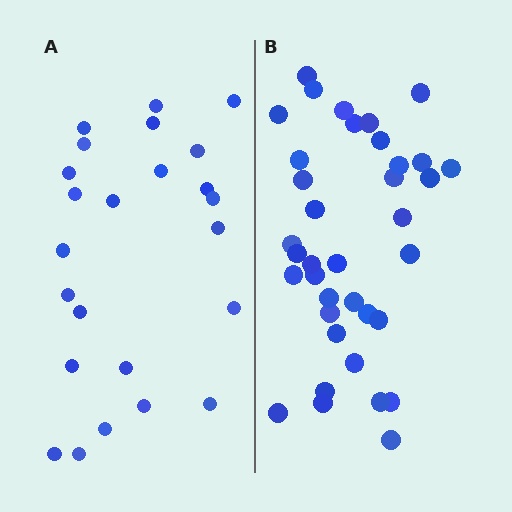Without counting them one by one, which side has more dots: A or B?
Region B (the right region) has more dots.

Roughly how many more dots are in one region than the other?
Region B has approximately 15 more dots than region A.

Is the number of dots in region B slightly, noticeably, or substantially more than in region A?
Region B has substantially more. The ratio is roughly 1.5 to 1.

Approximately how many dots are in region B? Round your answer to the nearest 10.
About 40 dots. (The exact count is 37, which rounds to 40.)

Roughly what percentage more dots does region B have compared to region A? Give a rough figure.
About 55% more.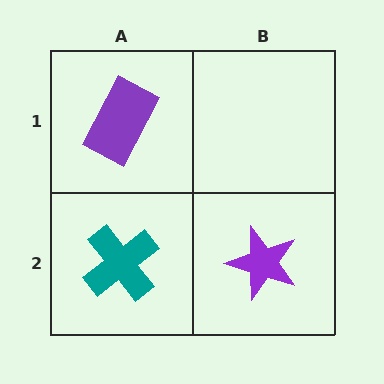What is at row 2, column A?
A teal cross.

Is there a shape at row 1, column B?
No, that cell is empty.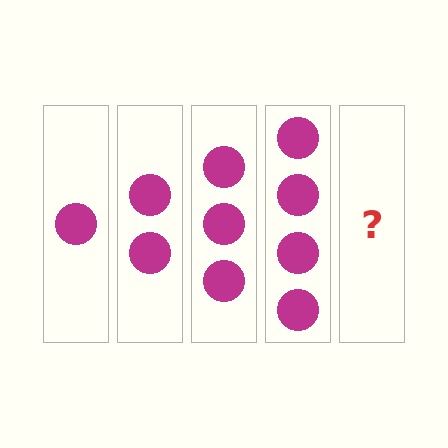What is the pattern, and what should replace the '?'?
The pattern is that each step adds one more circle. The '?' should be 5 circles.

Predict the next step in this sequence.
The next step is 5 circles.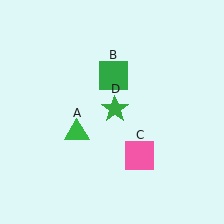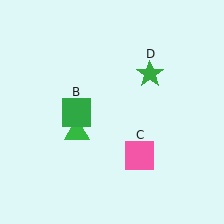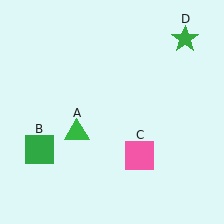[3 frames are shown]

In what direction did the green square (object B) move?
The green square (object B) moved down and to the left.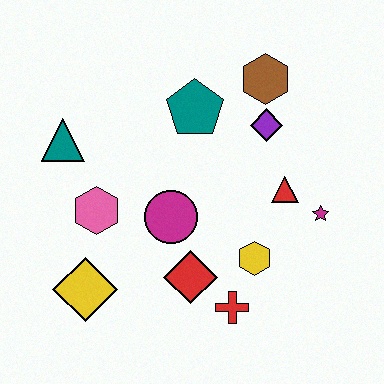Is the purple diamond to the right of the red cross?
Yes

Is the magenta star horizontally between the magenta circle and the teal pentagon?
No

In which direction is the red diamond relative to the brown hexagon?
The red diamond is below the brown hexagon.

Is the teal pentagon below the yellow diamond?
No